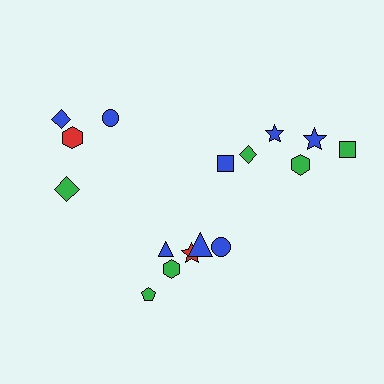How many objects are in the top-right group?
There are 6 objects.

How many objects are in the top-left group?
There are 4 objects.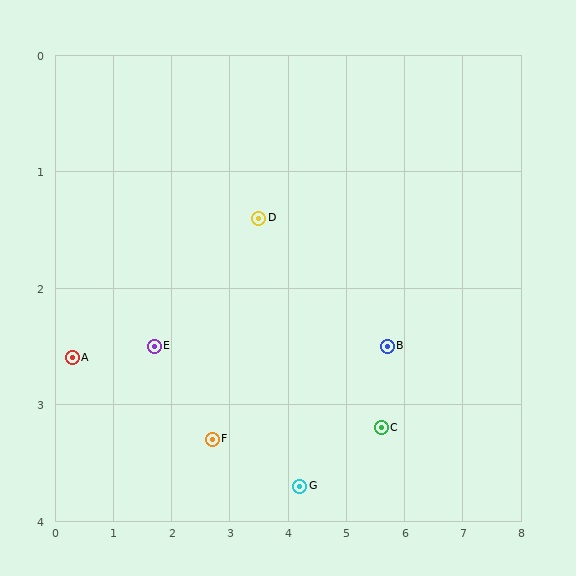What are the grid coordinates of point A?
Point A is at approximately (0.3, 2.6).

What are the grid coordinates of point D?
Point D is at approximately (3.5, 1.4).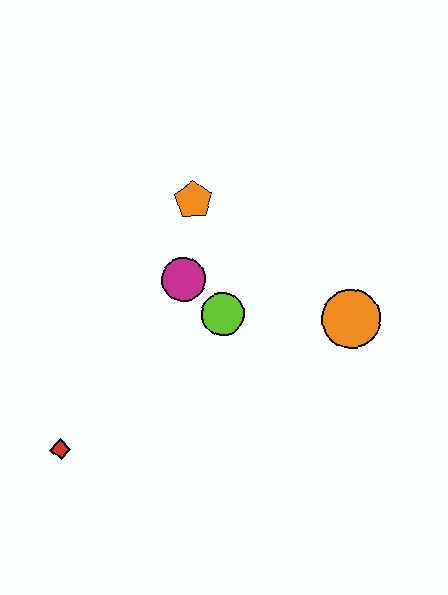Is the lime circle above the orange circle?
Yes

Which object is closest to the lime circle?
The magenta circle is closest to the lime circle.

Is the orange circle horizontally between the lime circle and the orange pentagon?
No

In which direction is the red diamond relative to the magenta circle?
The red diamond is below the magenta circle.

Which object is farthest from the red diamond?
The orange circle is farthest from the red diamond.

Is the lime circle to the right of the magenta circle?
Yes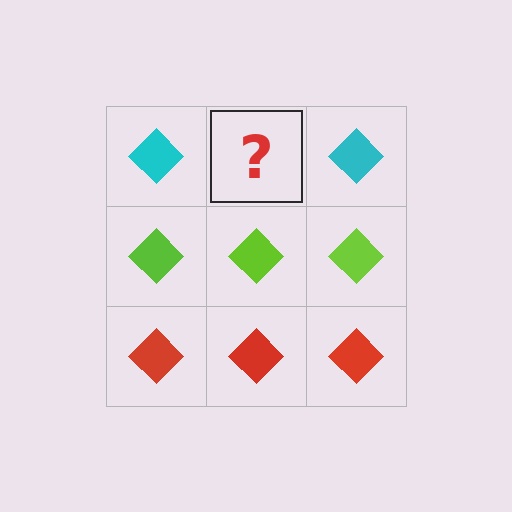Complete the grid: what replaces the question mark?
The question mark should be replaced with a cyan diamond.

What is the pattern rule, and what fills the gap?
The rule is that each row has a consistent color. The gap should be filled with a cyan diamond.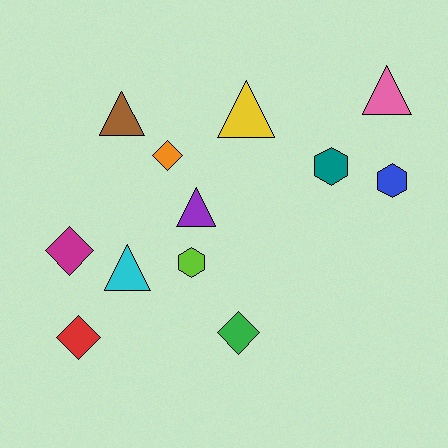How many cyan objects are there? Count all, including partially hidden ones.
There is 1 cyan object.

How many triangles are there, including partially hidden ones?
There are 5 triangles.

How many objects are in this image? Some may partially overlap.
There are 12 objects.